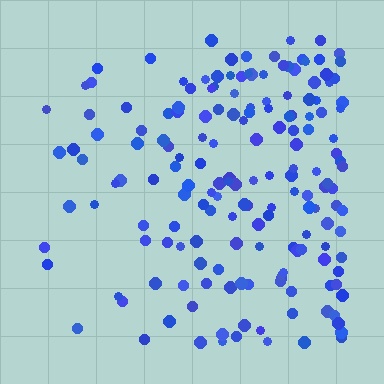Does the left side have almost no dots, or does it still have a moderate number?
Still a moderate number, just noticeably fewer than the right.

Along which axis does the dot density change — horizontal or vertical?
Horizontal.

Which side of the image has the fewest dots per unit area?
The left.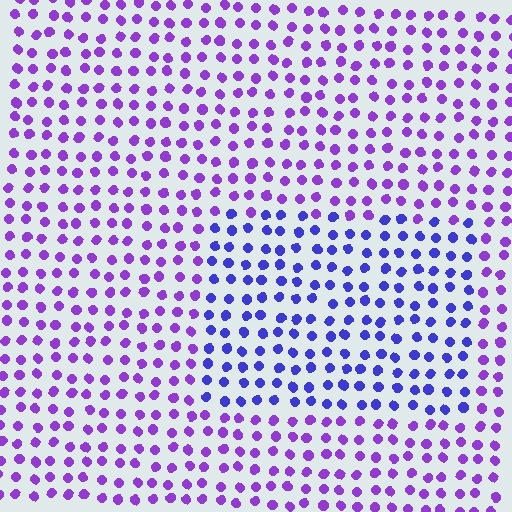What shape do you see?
I see a rectangle.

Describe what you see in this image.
The image is filled with small purple elements in a uniform arrangement. A rectangle-shaped region is visible where the elements are tinted to a slightly different hue, forming a subtle color boundary.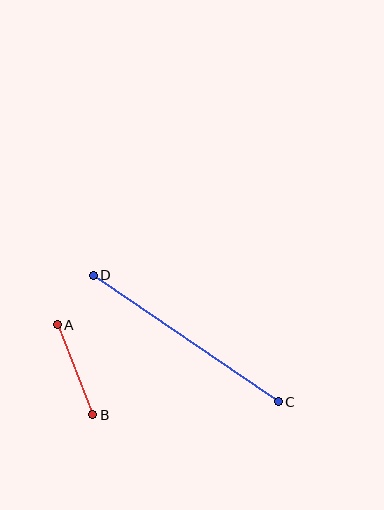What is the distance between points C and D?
The distance is approximately 224 pixels.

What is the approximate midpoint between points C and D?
The midpoint is at approximately (186, 338) pixels.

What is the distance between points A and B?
The distance is approximately 97 pixels.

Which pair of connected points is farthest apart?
Points C and D are farthest apart.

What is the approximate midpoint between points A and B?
The midpoint is at approximately (75, 370) pixels.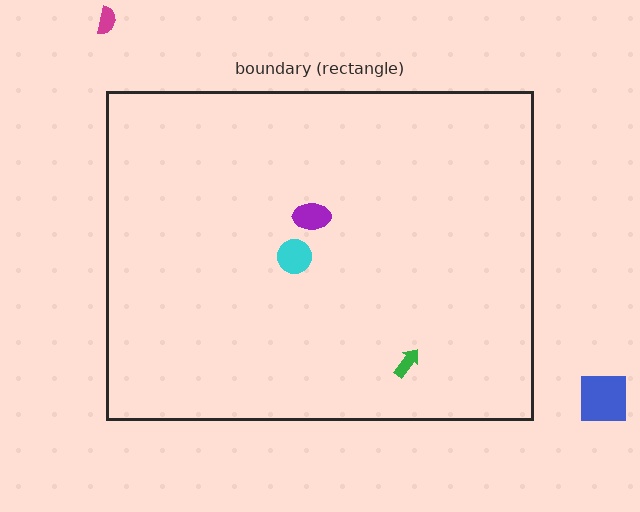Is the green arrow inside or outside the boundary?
Inside.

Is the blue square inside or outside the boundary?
Outside.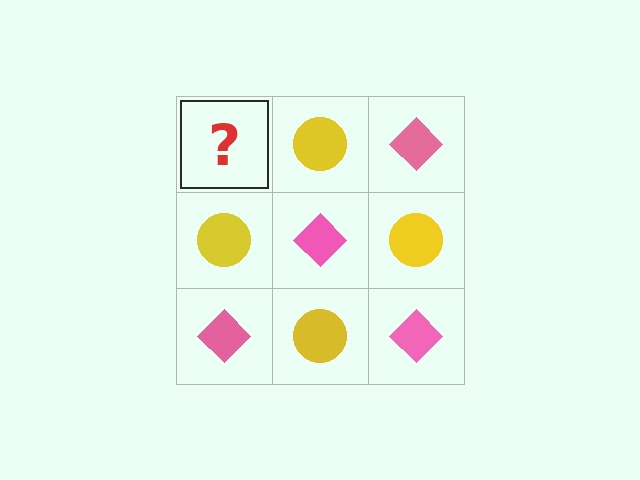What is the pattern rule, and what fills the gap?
The rule is that it alternates pink diamond and yellow circle in a checkerboard pattern. The gap should be filled with a pink diamond.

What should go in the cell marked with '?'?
The missing cell should contain a pink diamond.